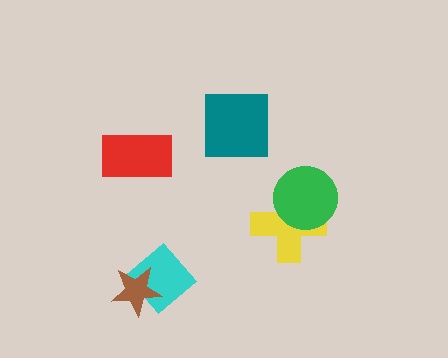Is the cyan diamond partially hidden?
Yes, it is partially covered by another shape.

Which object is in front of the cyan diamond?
The brown star is in front of the cyan diamond.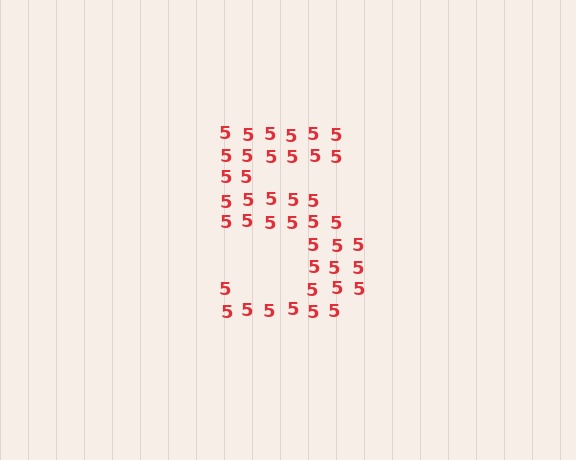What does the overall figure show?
The overall figure shows the digit 5.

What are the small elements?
The small elements are digit 5's.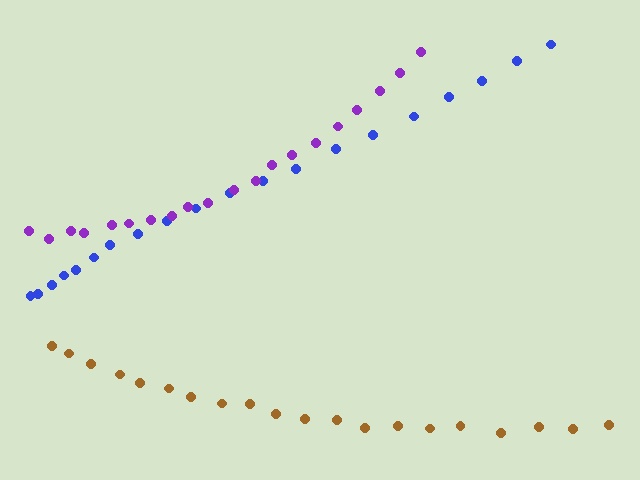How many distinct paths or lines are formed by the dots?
There are 3 distinct paths.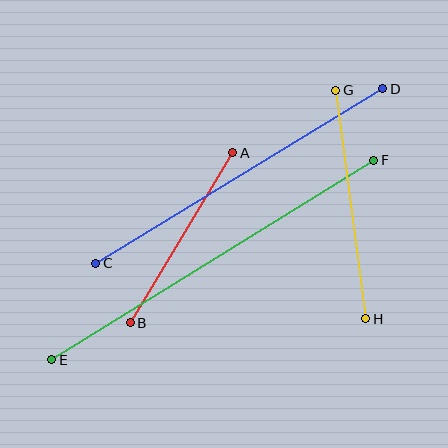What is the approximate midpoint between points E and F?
The midpoint is at approximately (213, 260) pixels.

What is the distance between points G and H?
The distance is approximately 230 pixels.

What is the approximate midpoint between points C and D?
The midpoint is at approximately (239, 176) pixels.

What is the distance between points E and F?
The distance is approximately 379 pixels.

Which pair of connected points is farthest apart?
Points E and F are farthest apart.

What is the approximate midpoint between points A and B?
The midpoint is at approximately (182, 238) pixels.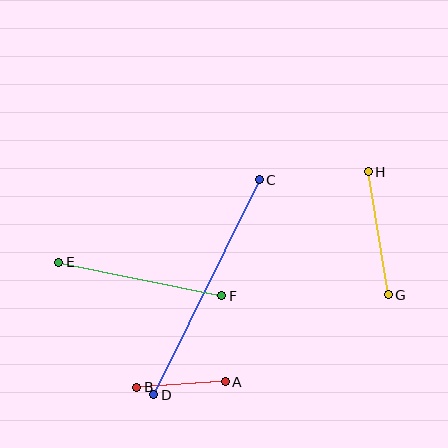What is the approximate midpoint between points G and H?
The midpoint is at approximately (378, 233) pixels.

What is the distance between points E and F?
The distance is approximately 167 pixels.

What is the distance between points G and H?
The distance is approximately 125 pixels.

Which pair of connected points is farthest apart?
Points C and D are farthest apart.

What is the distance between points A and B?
The distance is approximately 89 pixels.